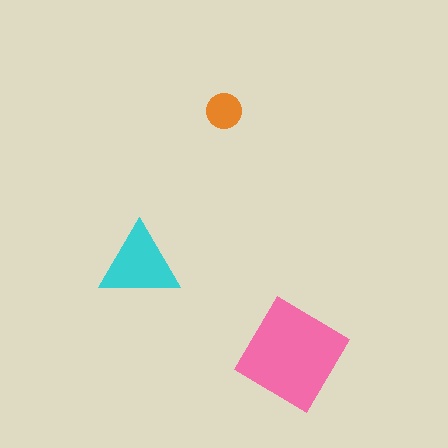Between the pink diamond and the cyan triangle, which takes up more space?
The pink diamond.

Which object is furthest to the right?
The pink diamond is rightmost.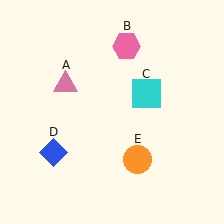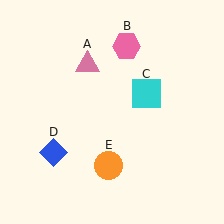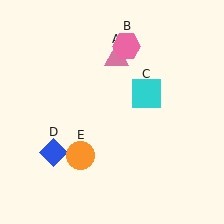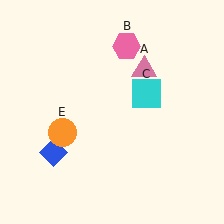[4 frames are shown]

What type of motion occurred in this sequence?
The pink triangle (object A), orange circle (object E) rotated clockwise around the center of the scene.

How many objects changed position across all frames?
2 objects changed position: pink triangle (object A), orange circle (object E).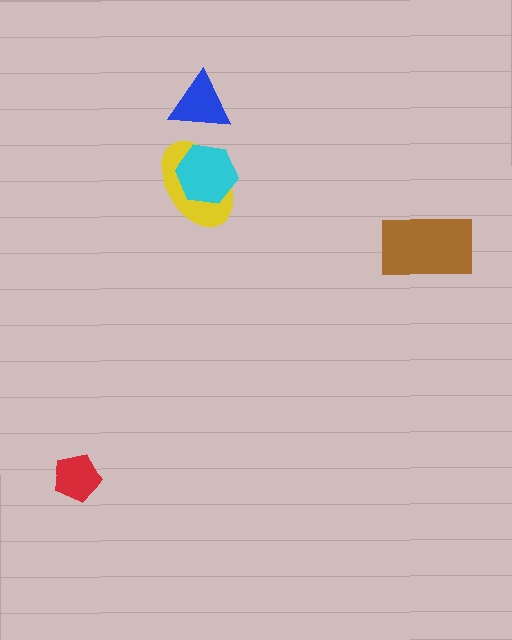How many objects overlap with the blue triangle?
0 objects overlap with the blue triangle.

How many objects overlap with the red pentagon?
0 objects overlap with the red pentagon.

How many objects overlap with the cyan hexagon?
1 object overlaps with the cyan hexagon.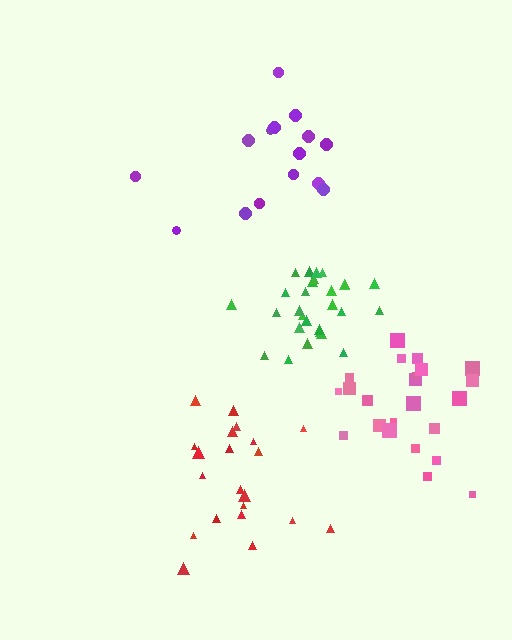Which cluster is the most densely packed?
Green.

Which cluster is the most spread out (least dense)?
Purple.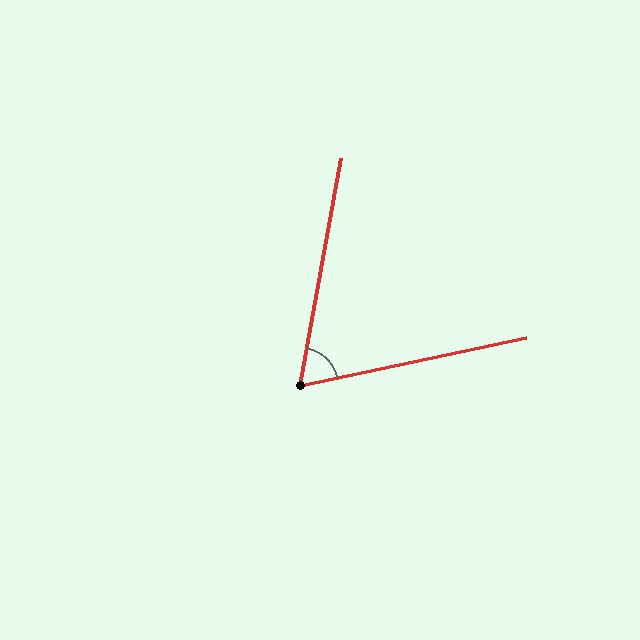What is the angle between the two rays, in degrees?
Approximately 68 degrees.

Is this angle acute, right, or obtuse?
It is acute.